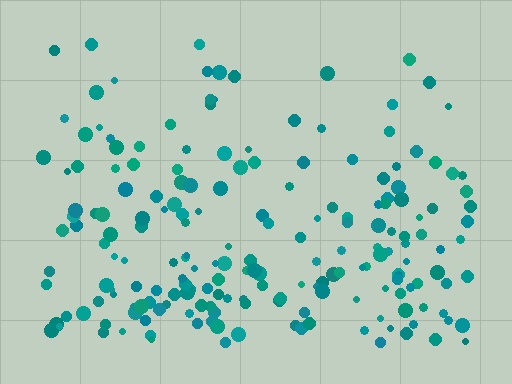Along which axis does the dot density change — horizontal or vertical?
Vertical.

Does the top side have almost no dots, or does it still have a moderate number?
Still a moderate number, just noticeably fewer than the bottom.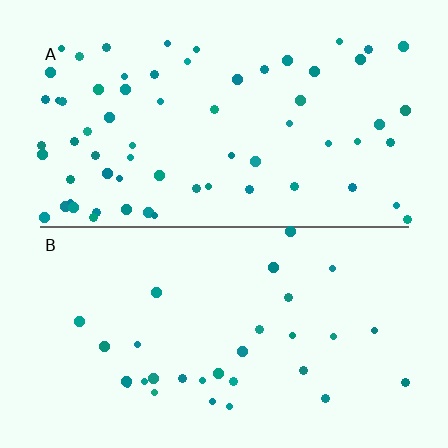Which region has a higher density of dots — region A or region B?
A (the top).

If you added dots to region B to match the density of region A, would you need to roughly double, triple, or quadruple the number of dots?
Approximately double.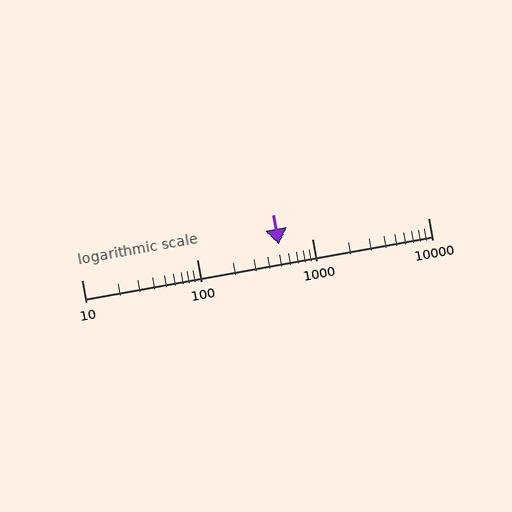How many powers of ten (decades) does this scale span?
The scale spans 3 decades, from 10 to 10000.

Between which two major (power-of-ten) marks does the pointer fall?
The pointer is between 100 and 1000.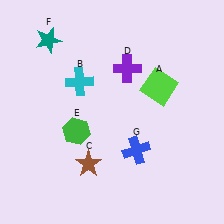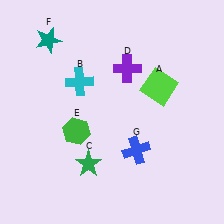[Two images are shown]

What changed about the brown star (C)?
In Image 1, C is brown. In Image 2, it changed to green.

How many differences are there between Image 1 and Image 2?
There is 1 difference between the two images.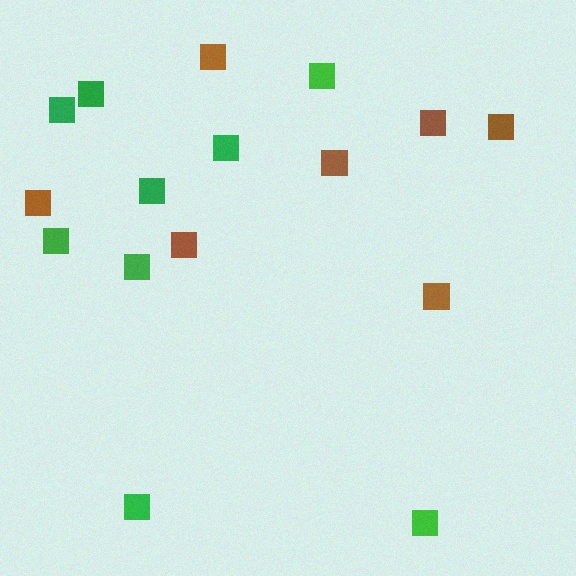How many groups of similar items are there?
There are 2 groups: one group of brown squares (7) and one group of green squares (9).